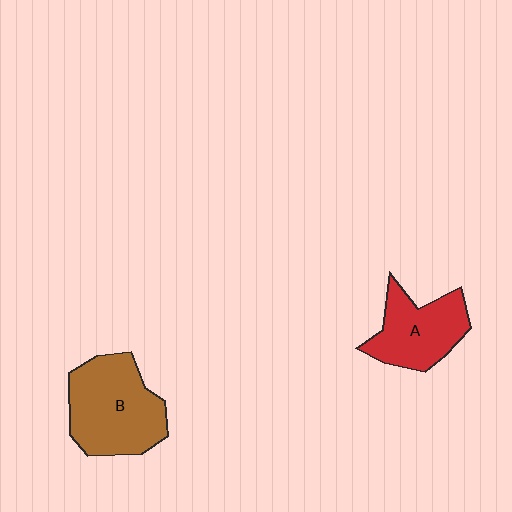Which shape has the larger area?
Shape B (brown).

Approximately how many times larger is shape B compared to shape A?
Approximately 1.3 times.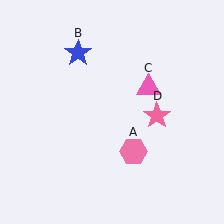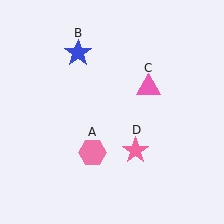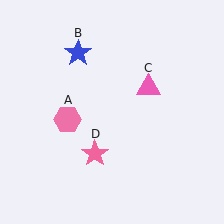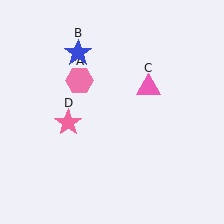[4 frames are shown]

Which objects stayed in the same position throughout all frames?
Blue star (object B) and pink triangle (object C) remained stationary.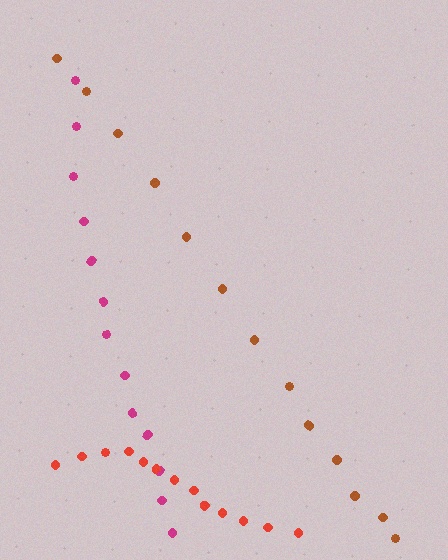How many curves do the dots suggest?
There are 3 distinct paths.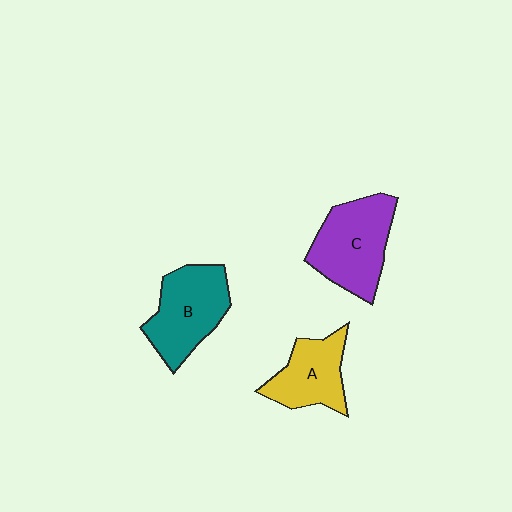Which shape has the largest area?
Shape C (purple).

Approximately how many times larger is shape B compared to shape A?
Approximately 1.2 times.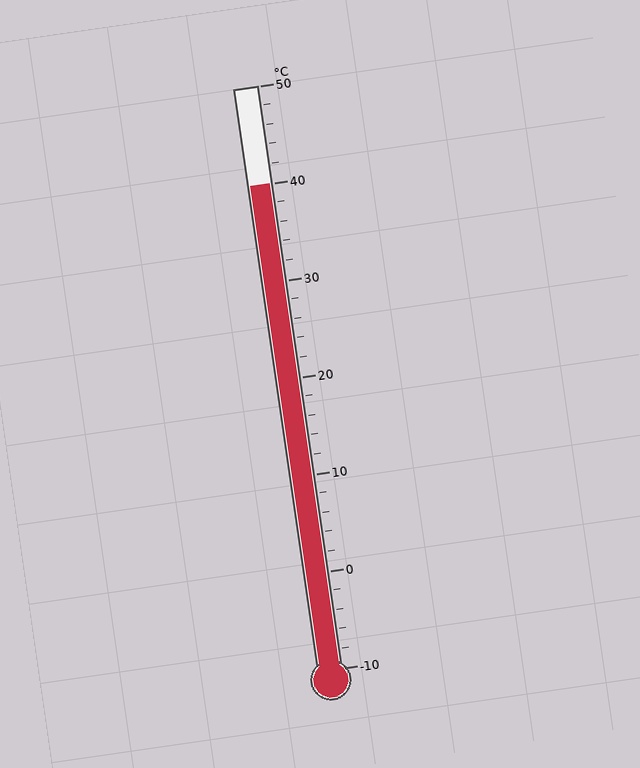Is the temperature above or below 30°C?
The temperature is above 30°C.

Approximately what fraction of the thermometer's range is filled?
The thermometer is filled to approximately 85% of its range.